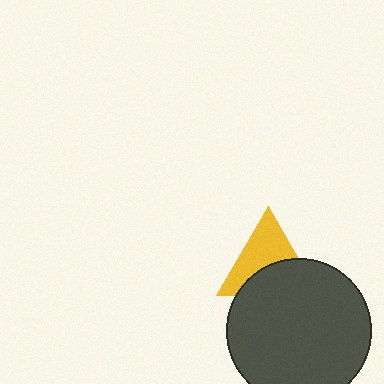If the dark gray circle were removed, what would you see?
You would see the complete yellow triangle.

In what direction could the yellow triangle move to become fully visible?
The yellow triangle could move up. That would shift it out from behind the dark gray circle entirely.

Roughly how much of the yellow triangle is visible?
About half of it is visible (roughly 55%).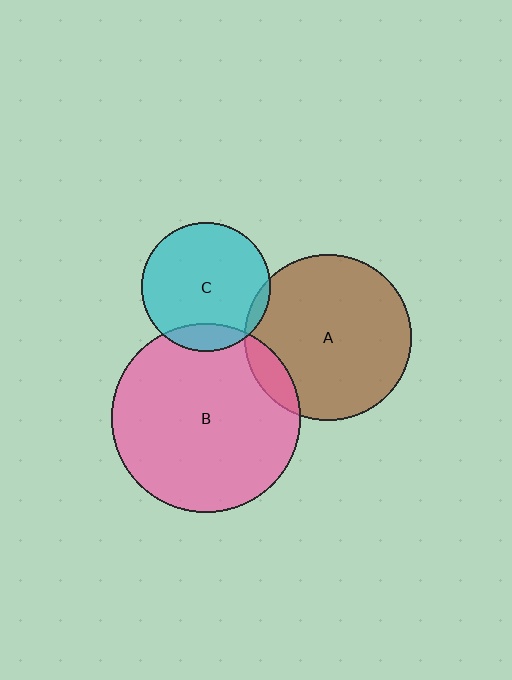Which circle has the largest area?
Circle B (pink).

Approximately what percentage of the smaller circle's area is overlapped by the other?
Approximately 15%.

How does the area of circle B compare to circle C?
Approximately 2.1 times.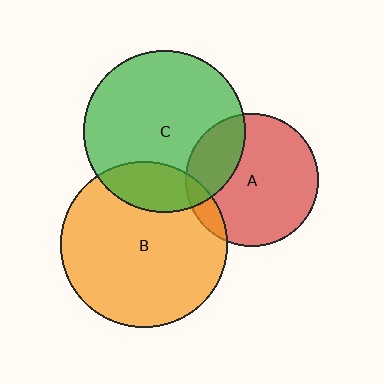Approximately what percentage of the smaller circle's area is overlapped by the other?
Approximately 25%.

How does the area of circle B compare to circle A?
Approximately 1.6 times.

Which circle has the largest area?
Circle B (orange).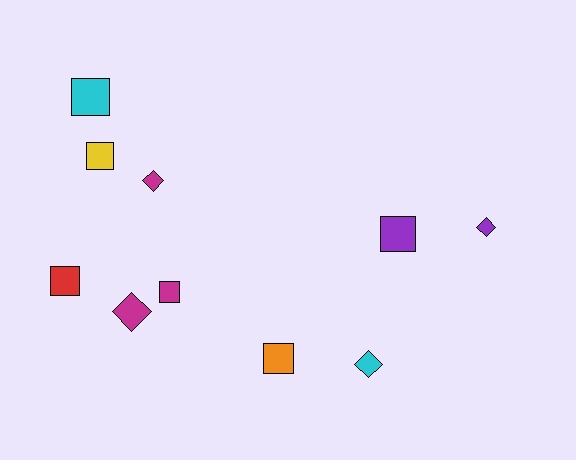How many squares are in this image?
There are 6 squares.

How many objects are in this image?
There are 10 objects.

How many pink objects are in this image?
There are no pink objects.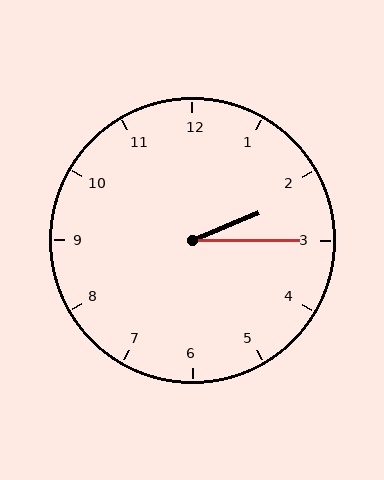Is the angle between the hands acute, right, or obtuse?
It is acute.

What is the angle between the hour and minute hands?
Approximately 22 degrees.